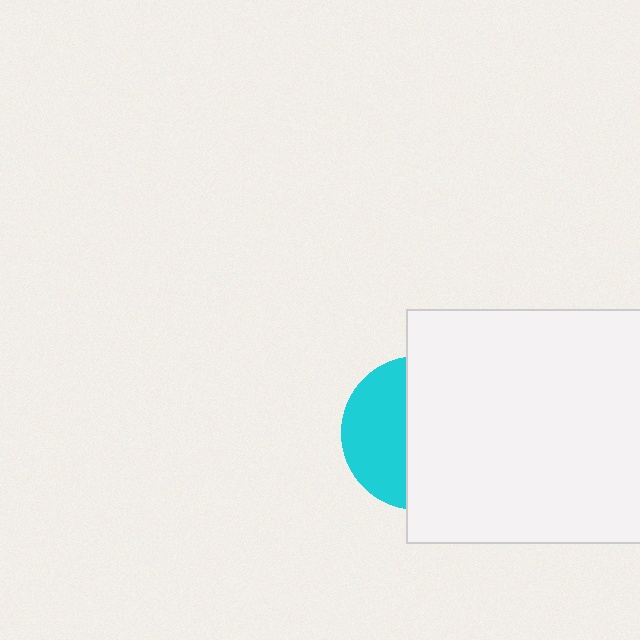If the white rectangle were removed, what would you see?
You would see the complete cyan circle.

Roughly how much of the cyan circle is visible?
A small part of it is visible (roughly 40%).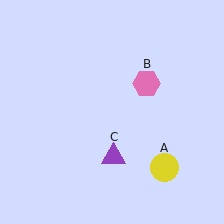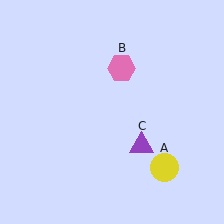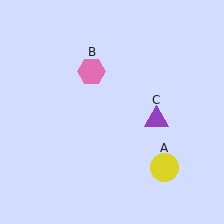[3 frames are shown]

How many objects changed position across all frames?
2 objects changed position: pink hexagon (object B), purple triangle (object C).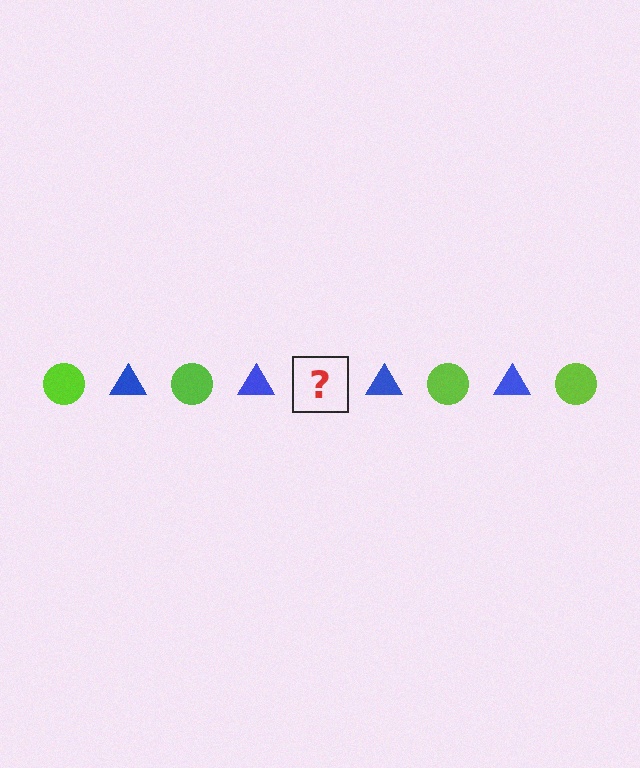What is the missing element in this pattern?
The missing element is a lime circle.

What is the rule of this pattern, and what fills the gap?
The rule is that the pattern alternates between lime circle and blue triangle. The gap should be filled with a lime circle.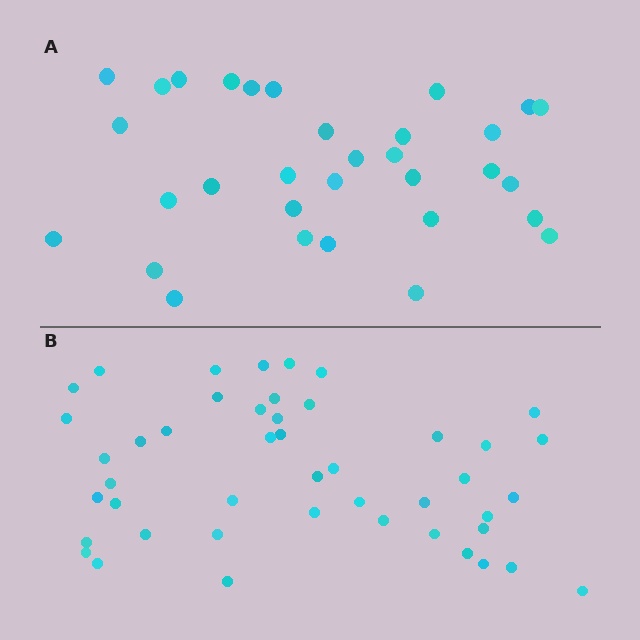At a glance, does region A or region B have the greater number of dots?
Region B (the bottom region) has more dots.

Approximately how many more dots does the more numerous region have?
Region B has approximately 15 more dots than region A.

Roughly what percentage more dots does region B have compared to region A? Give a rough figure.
About 45% more.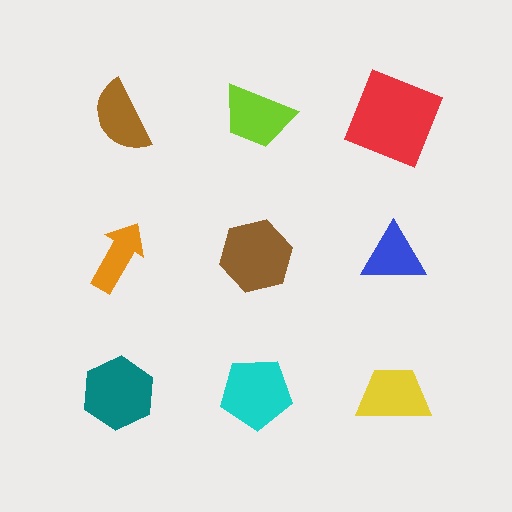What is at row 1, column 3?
A red square.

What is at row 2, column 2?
A brown hexagon.